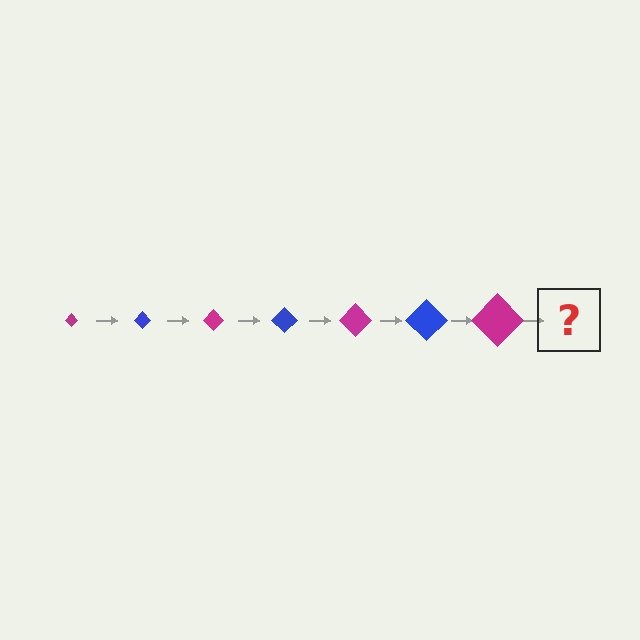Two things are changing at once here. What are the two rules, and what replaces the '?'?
The two rules are that the diamond grows larger each step and the color cycles through magenta and blue. The '?' should be a blue diamond, larger than the previous one.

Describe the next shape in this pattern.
It should be a blue diamond, larger than the previous one.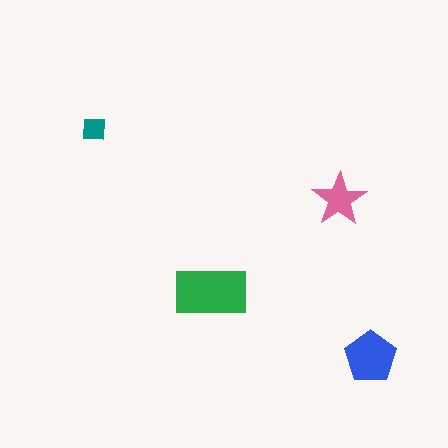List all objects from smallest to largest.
The teal square, the pink star, the blue pentagon, the green rectangle.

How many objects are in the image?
There are 4 objects in the image.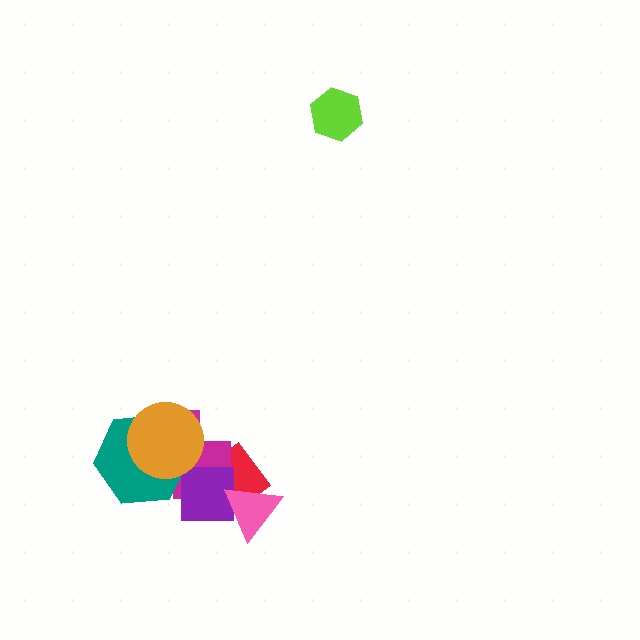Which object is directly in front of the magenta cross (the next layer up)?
The teal hexagon is directly in front of the magenta cross.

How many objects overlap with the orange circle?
2 objects overlap with the orange circle.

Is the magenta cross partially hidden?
Yes, it is partially covered by another shape.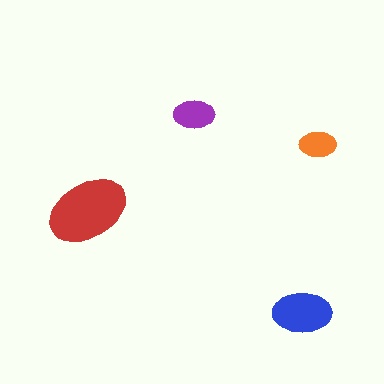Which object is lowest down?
The blue ellipse is bottommost.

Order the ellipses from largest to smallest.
the red one, the blue one, the purple one, the orange one.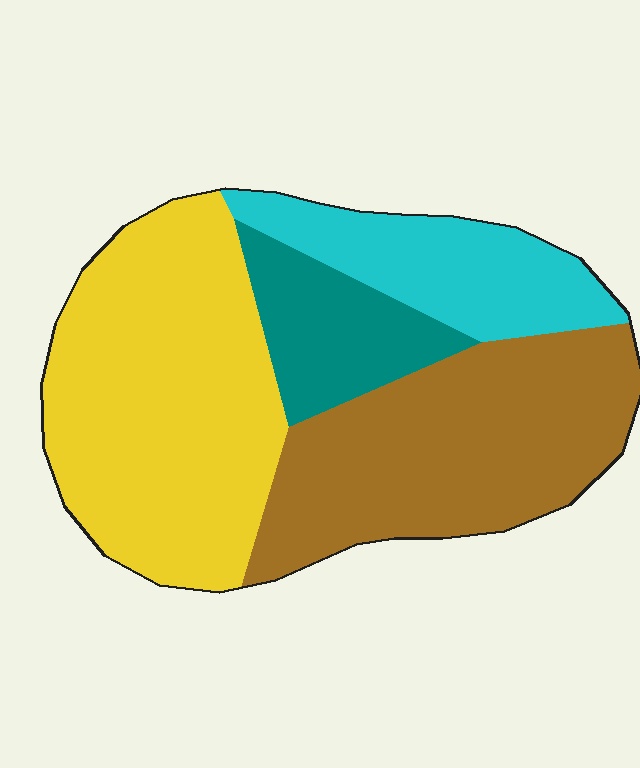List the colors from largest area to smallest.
From largest to smallest: yellow, brown, cyan, teal.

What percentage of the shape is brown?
Brown covers around 35% of the shape.